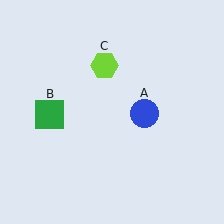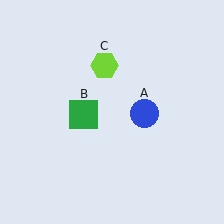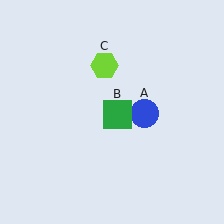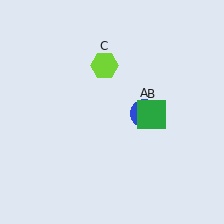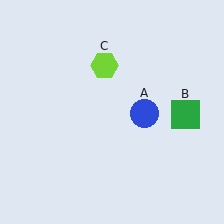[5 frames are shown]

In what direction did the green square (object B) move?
The green square (object B) moved right.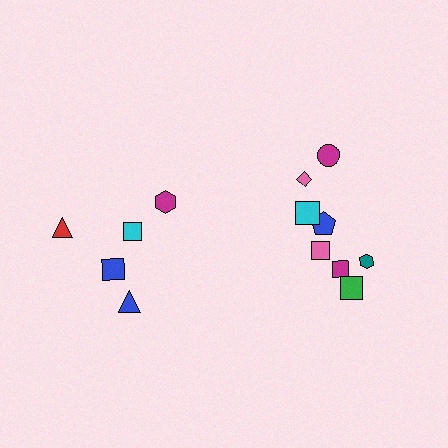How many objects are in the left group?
There are 5 objects.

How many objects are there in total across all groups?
There are 13 objects.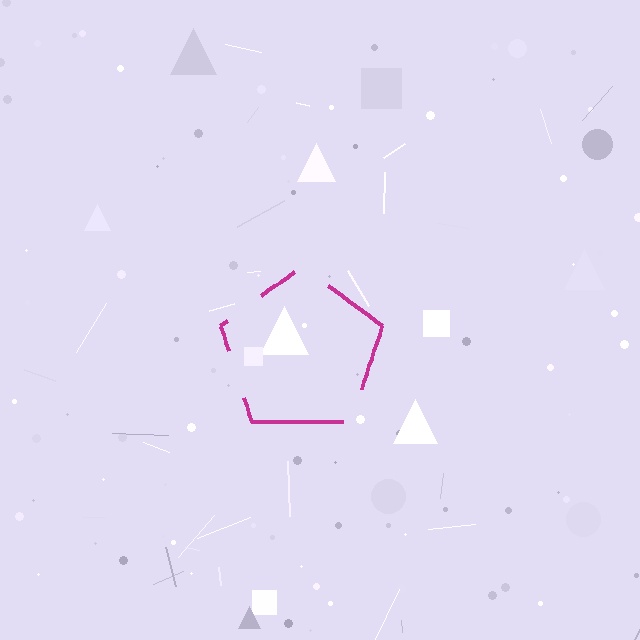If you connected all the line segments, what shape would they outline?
They would outline a pentagon.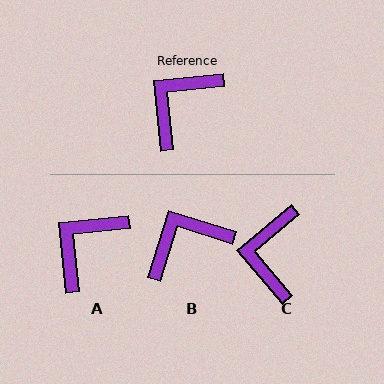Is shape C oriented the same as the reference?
No, it is off by about 34 degrees.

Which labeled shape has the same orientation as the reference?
A.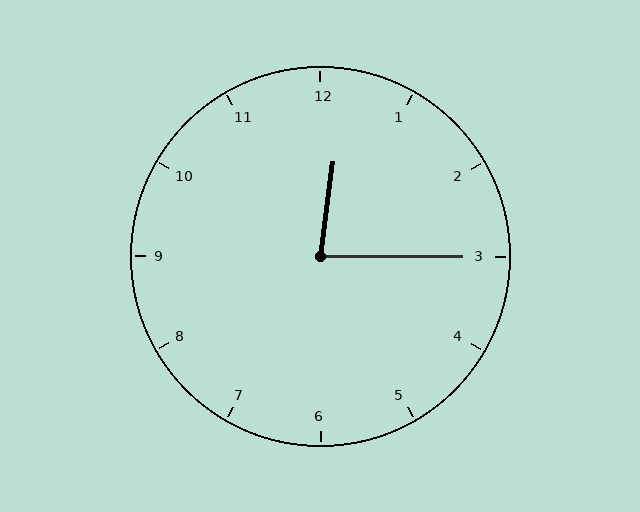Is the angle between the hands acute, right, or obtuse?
It is acute.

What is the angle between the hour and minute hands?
Approximately 82 degrees.